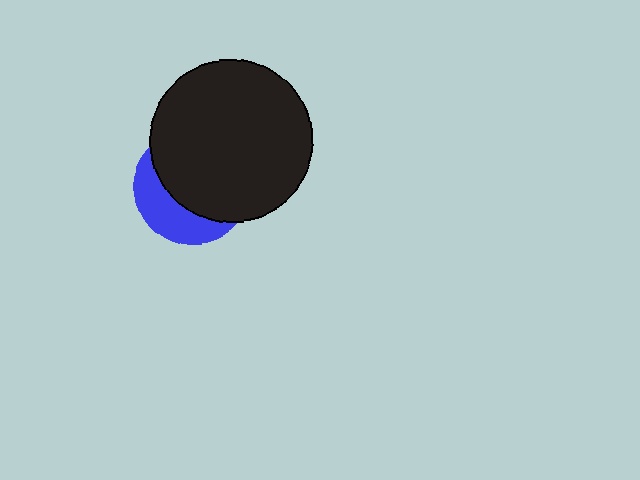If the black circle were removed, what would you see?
You would see the complete blue circle.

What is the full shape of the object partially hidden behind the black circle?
The partially hidden object is a blue circle.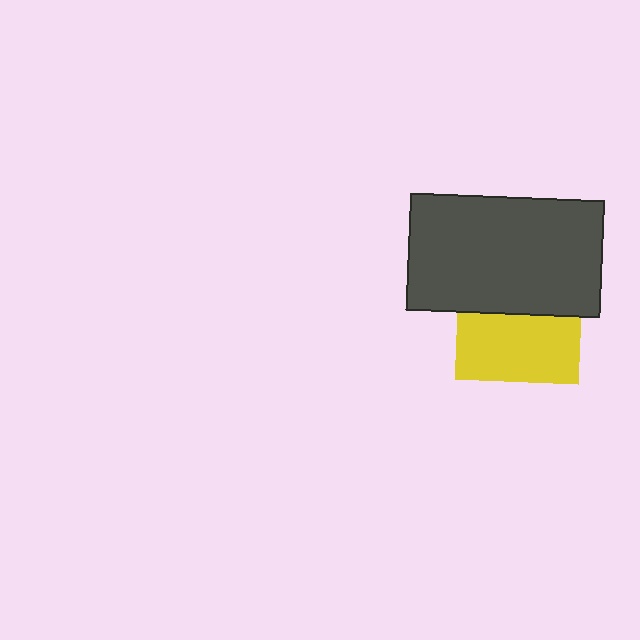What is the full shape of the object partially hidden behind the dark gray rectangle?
The partially hidden object is a yellow square.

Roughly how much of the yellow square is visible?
About half of it is visible (roughly 54%).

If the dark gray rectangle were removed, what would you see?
You would see the complete yellow square.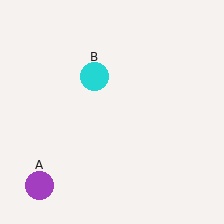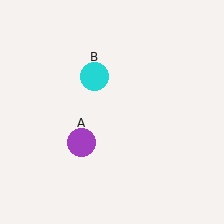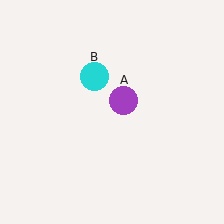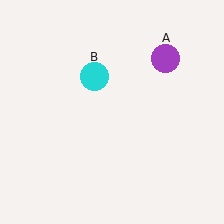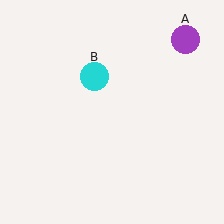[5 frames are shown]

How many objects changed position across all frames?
1 object changed position: purple circle (object A).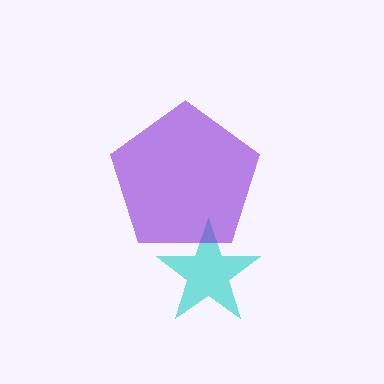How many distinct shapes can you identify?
There are 2 distinct shapes: a cyan star, a purple pentagon.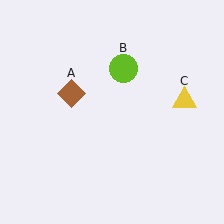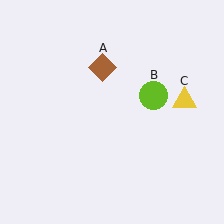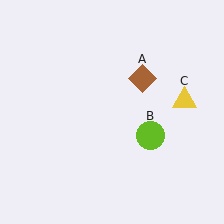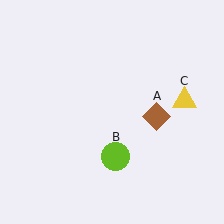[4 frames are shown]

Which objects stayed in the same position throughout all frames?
Yellow triangle (object C) remained stationary.